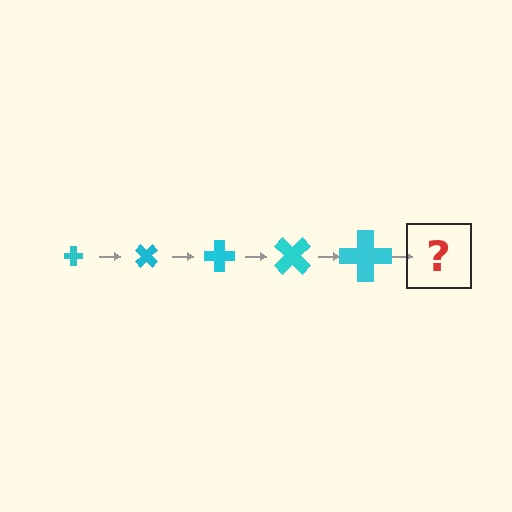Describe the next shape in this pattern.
It should be a cross, larger than the previous one and rotated 225 degrees from the start.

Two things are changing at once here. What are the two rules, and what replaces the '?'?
The two rules are that the cross grows larger each step and it rotates 45 degrees each step. The '?' should be a cross, larger than the previous one and rotated 225 degrees from the start.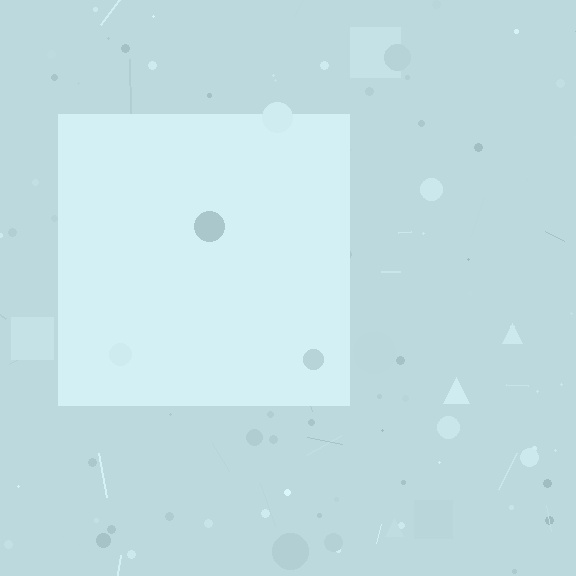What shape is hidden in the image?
A square is hidden in the image.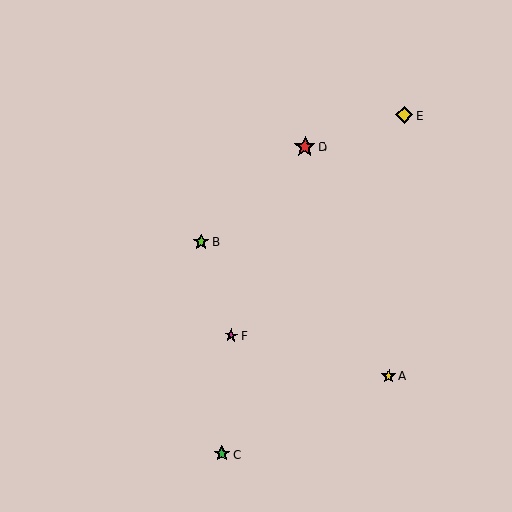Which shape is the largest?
The red star (labeled D) is the largest.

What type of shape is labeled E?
Shape E is a yellow diamond.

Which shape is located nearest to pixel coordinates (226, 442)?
The green star (labeled C) at (222, 454) is nearest to that location.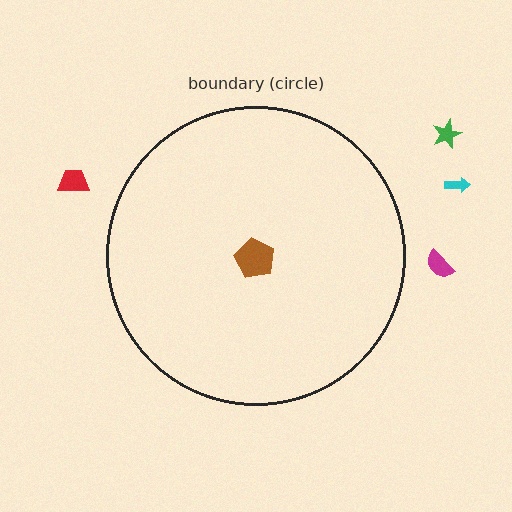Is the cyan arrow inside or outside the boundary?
Outside.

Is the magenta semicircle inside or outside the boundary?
Outside.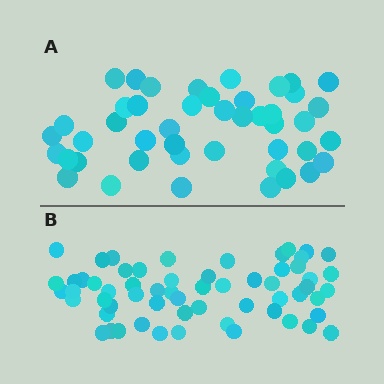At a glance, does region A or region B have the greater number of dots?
Region B (the bottom region) has more dots.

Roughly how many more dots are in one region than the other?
Region B has approximately 15 more dots than region A.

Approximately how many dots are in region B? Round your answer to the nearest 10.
About 60 dots.